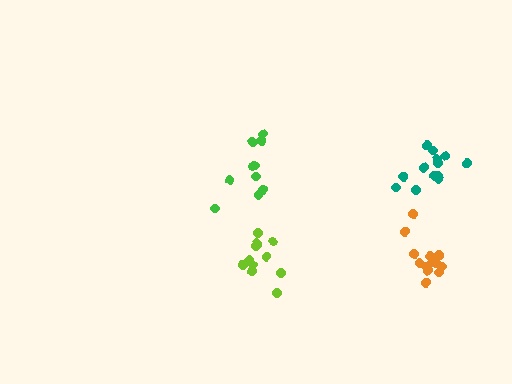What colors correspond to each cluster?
The clusters are colored: lime, green, teal, orange.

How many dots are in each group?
Group 1: 12 dots, Group 2: 10 dots, Group 3: 13 dots, Group 4: 13 dots (48 total).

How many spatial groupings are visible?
There are 4 spatial groupings.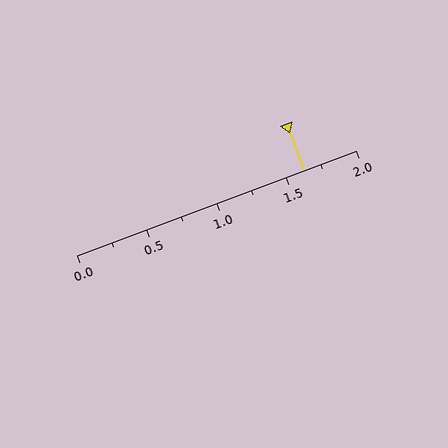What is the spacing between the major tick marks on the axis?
The major ticks are spaced 0.5 apart.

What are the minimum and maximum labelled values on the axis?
The axis runs from 0.0 to 2.0.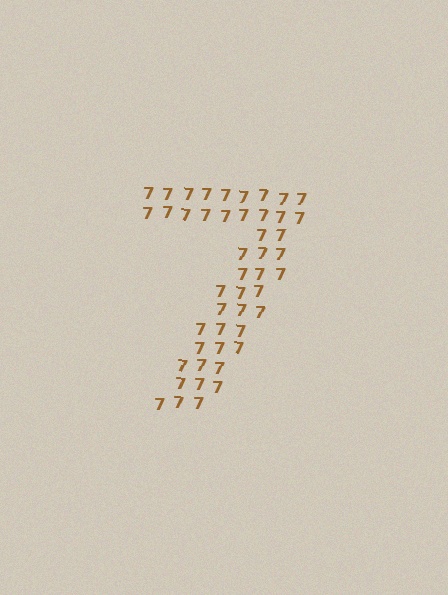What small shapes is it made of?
It is made of small digit 7's.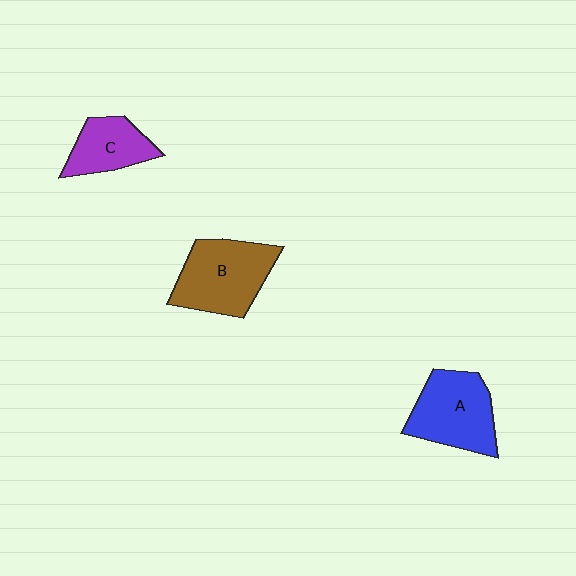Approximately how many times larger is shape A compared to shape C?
Approximately 1.5 times.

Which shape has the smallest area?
Shape C (purple).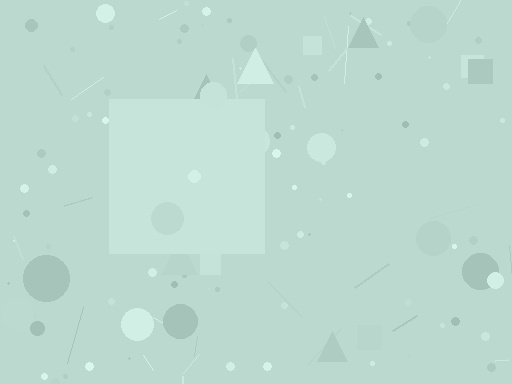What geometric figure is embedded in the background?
A square is embedded in the background.